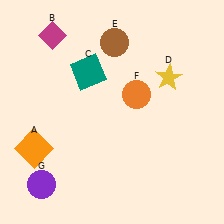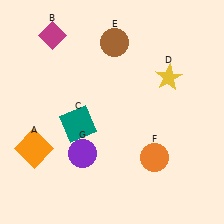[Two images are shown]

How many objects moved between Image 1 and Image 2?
3 objects moved between the two images.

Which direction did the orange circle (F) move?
The orange circle (F) moved down.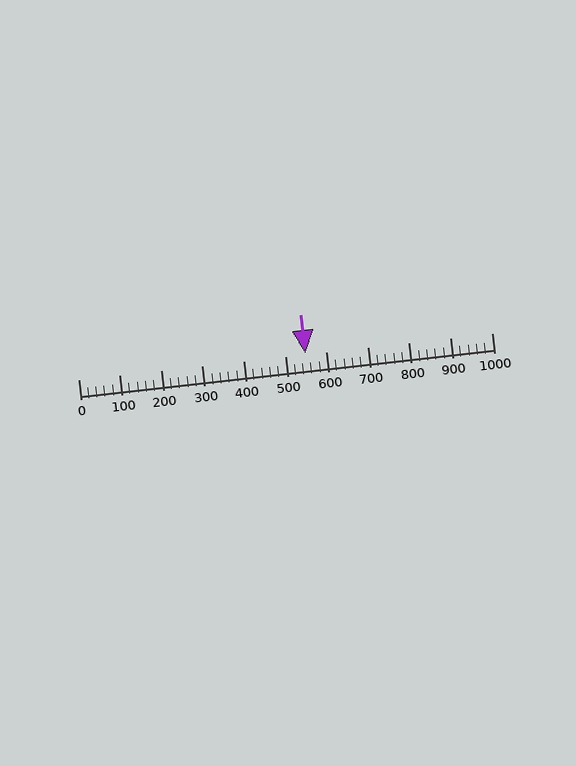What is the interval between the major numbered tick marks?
The major tick marks are spaced 100 units apart.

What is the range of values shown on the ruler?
The ruler shows values from 0 to 1000.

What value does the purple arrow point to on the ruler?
The purple arrow points to approximately 549.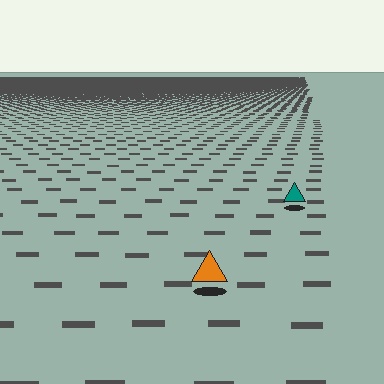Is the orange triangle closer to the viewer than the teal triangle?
Yes. The orange triangle is closer — you can tell from the texture gradient: the ground texture is coarser near it.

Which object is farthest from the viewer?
The teal triangle is farthest from the viewer. It appears smaller and the ground texture around it is denser.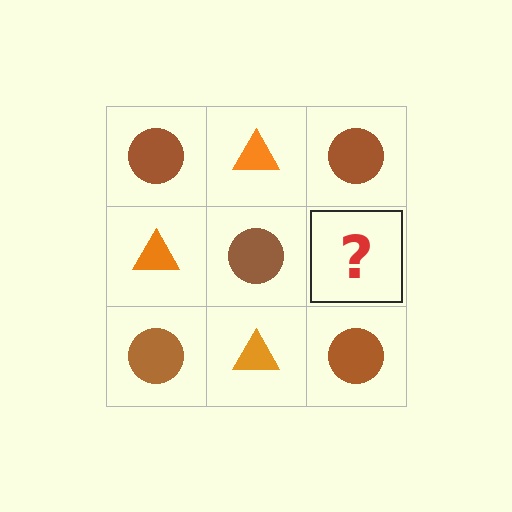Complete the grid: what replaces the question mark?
The question mark should be replaced with an orange triangle.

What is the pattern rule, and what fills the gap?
The rule is that it alternates brown circle and orange triangle in a checkerboard pattern. The gap should be filled with an orange triangle.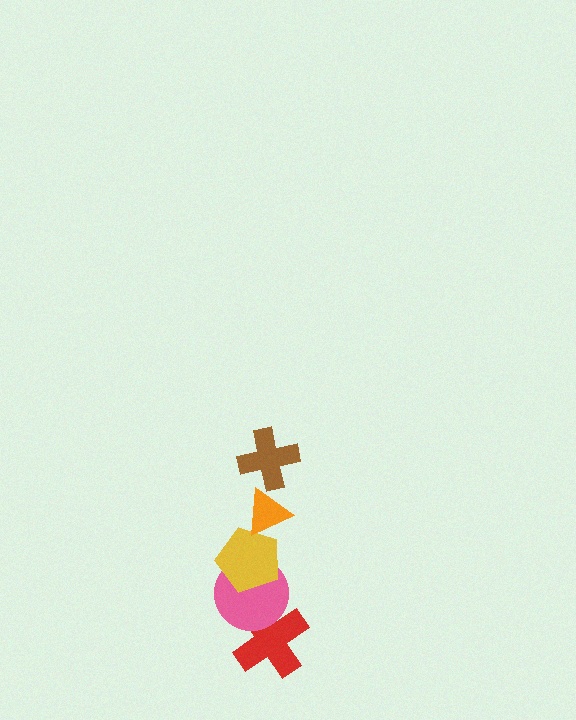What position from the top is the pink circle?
The pink circle is 4th from the top.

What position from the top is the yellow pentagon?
The yellow pentagon is 3rd from the top.